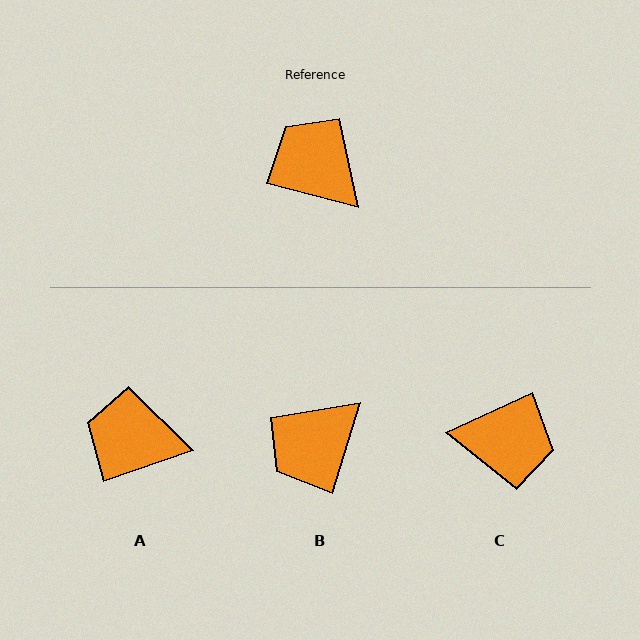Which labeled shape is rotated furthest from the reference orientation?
C, about 141 degrees away.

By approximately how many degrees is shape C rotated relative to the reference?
Approximately 141 degrees clockwise.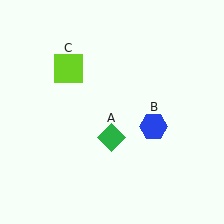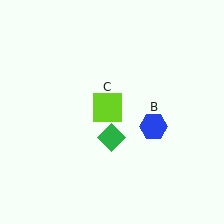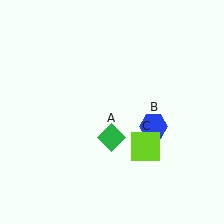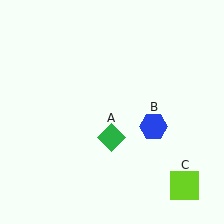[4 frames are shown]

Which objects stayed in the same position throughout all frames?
Green diamond (object A) and blue hexagon (object B) remained stationary.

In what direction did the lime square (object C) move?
The lime square (object C) moved down and to the right.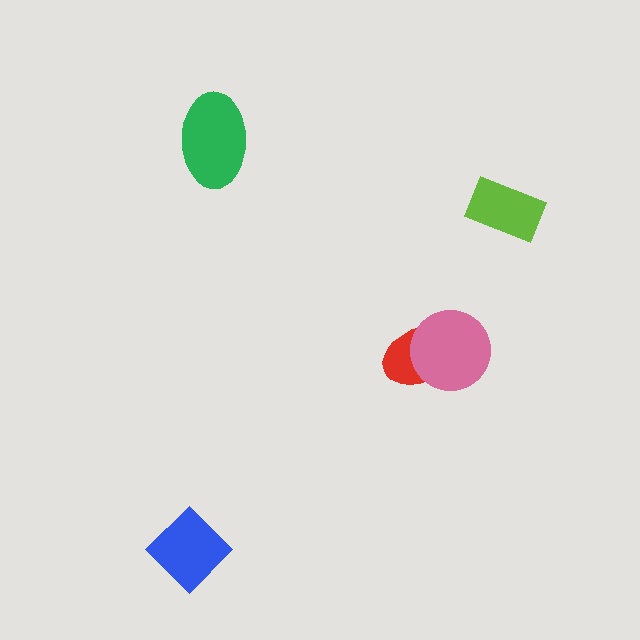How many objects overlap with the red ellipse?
1 object overlaps with the red ellipse.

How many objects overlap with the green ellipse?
0 objects overlap with the green ellipse.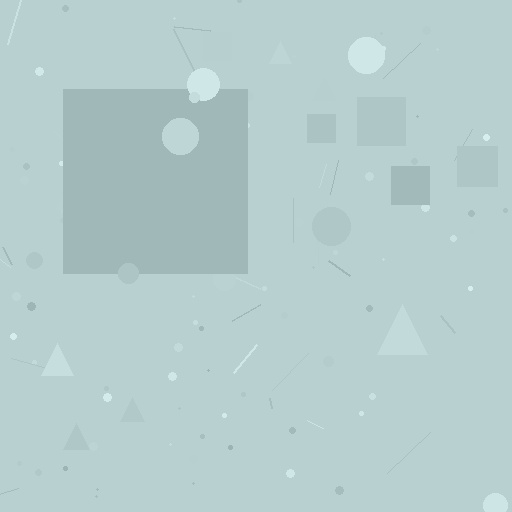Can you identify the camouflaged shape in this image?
The camouflaged shape is a square.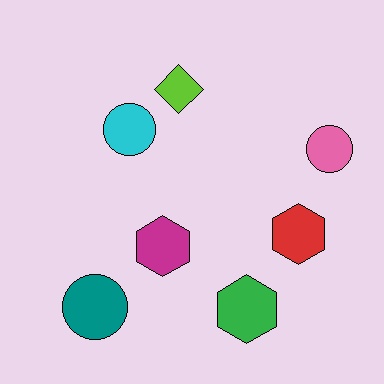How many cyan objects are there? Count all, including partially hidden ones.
There is 1 cyan object.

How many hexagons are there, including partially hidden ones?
There are 3 hexagons.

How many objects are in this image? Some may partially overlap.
There are 7 objects.